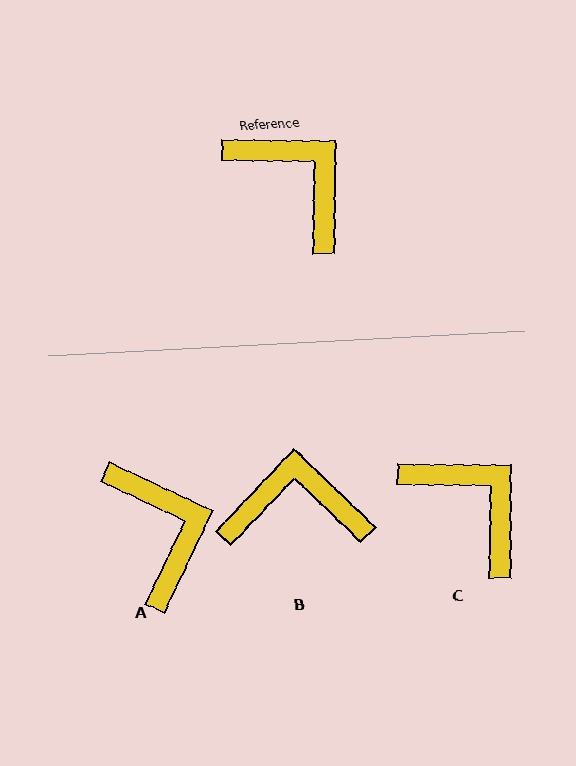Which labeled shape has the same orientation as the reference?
C.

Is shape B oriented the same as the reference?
No, it is off by about 47 degrees.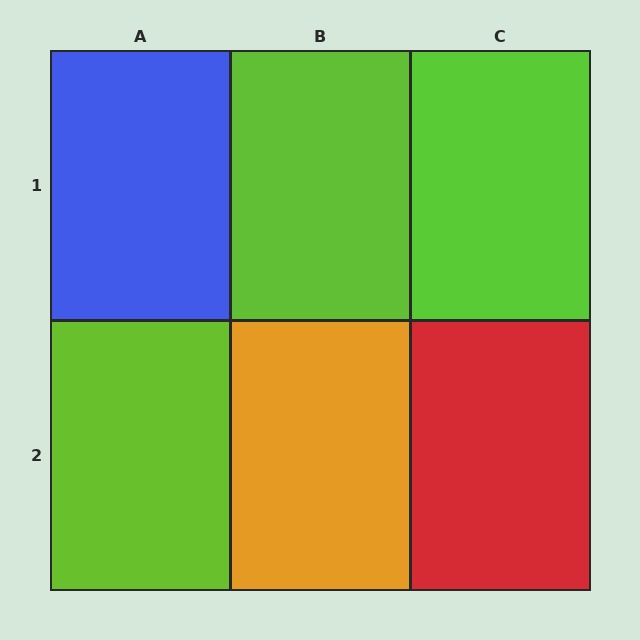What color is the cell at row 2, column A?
Lime.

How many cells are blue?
1 cell is blue.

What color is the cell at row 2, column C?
Red.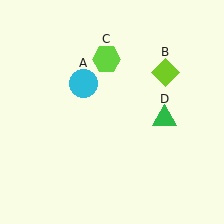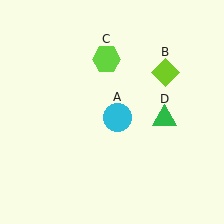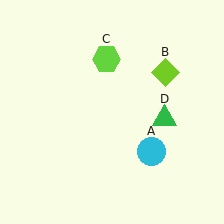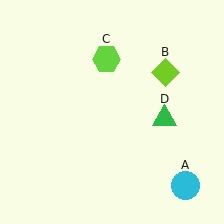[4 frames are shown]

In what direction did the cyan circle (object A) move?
The cyan circle (object A) moved down and to the right.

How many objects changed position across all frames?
1 object changed position: cyan circle (object A).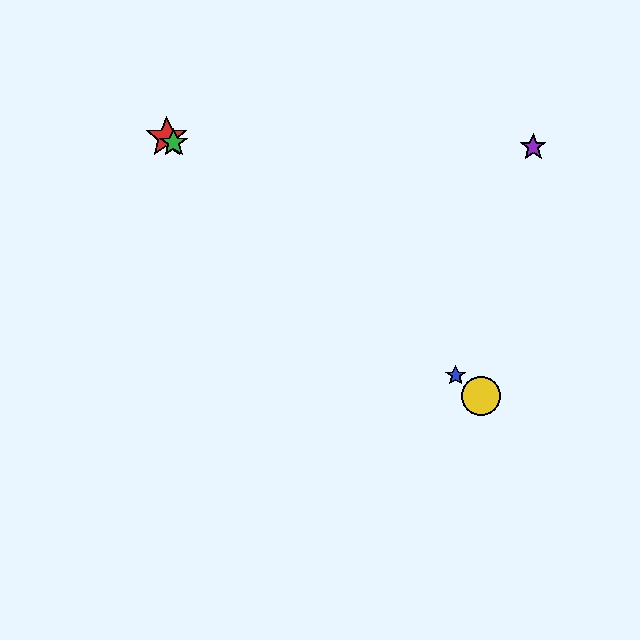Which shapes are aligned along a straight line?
The red star, the blue star, the green star, the yellow circle are aligned along a straight line.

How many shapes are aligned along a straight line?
4 shapes (the red star, the blue star, the green star, the yellow circle) are aligned along a straight line.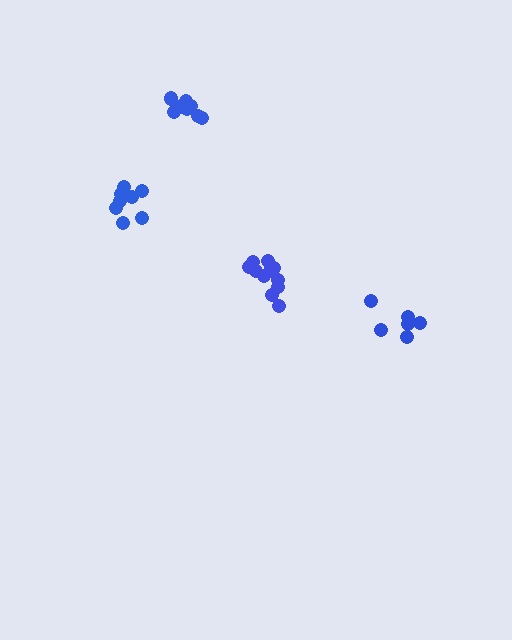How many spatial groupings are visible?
There are 4 spatial groupings.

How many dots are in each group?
Group 1: 6 dots, Group 2: 9 dots, Group 3: 8 dots, Group 4: 11 dots (34 total).